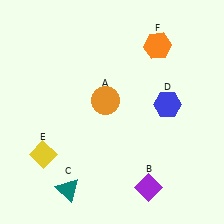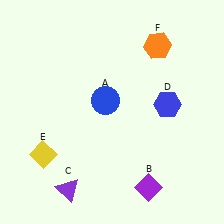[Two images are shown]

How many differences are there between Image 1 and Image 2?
There are 2 differences between the two images.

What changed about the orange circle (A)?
In Image 1, A is orange. In Image 2, it changed to blue.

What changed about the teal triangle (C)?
In Image 1, C is teal. In Image 2, it changed to purple.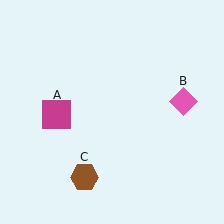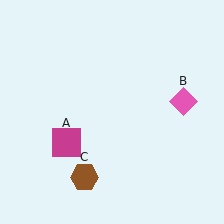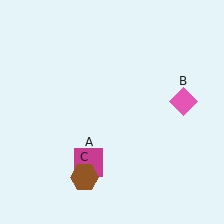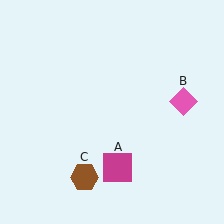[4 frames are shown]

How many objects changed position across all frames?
1 object changed position: magenta square (object A).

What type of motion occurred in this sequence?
The magenta square (object A) rotated counterclockwise around the center of the scene.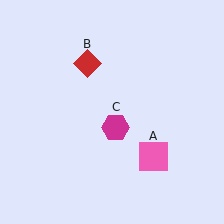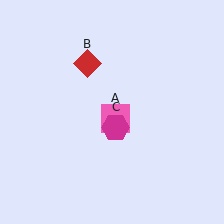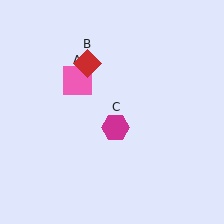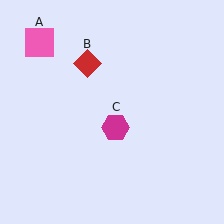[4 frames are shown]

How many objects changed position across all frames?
1 object changed position: pink square (object A).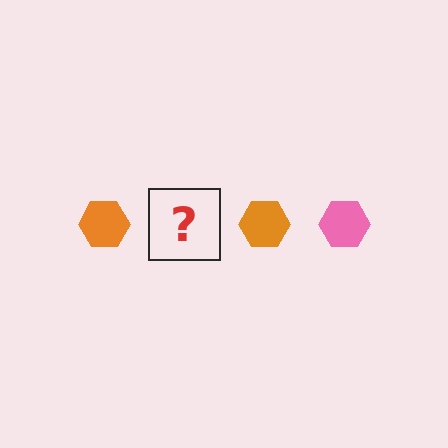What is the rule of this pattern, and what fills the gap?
The rule is that the pattern cycles through orange, pink hexagons. The gap should be filled with a pink hexagon.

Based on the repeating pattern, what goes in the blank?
The blank should be a pink hexagon.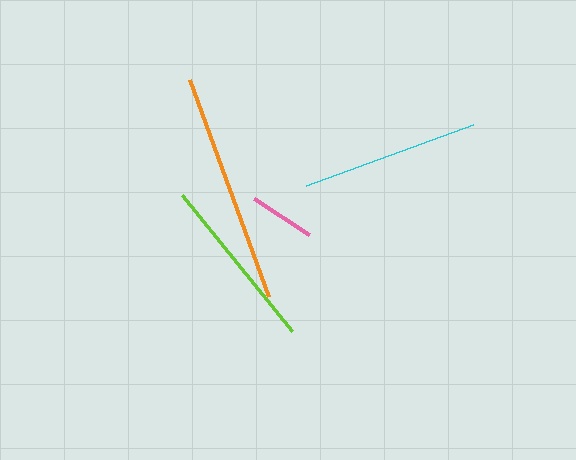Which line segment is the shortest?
The pink line is the shortest at approximately 66 pixels.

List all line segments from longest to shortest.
From longest to shortest: orange, cyan, lime, pink.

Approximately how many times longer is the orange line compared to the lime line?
The orange line is approximately 1.3 times the length of the lime line.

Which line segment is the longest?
The orange line is the longest at approximately 231 pixels.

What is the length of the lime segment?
The lime segment is approximately 174 pixels long.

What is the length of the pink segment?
The pink segment is approximately 66 pixels long.